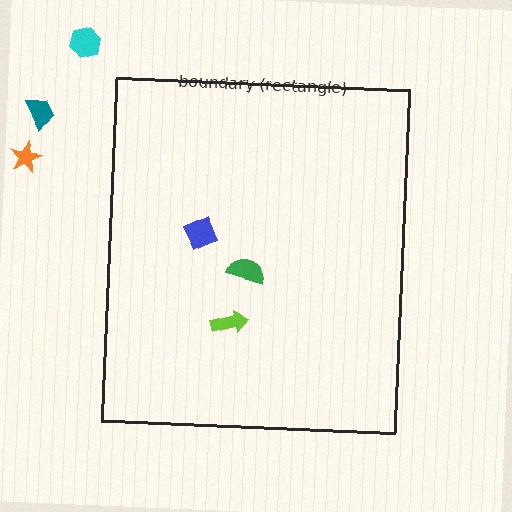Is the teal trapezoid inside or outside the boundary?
Outside.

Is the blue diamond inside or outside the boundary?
Inside.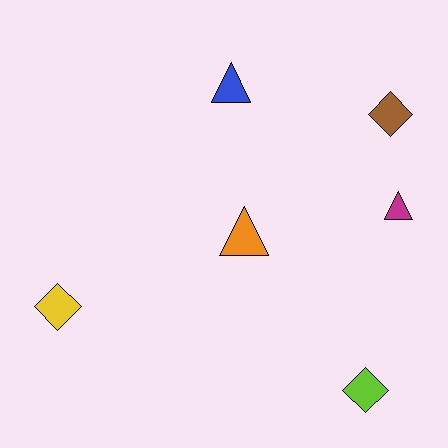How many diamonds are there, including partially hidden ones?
There are 3 diamonds.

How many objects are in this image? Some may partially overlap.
There are 6 objects.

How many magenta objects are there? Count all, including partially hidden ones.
There is 1 magenta object.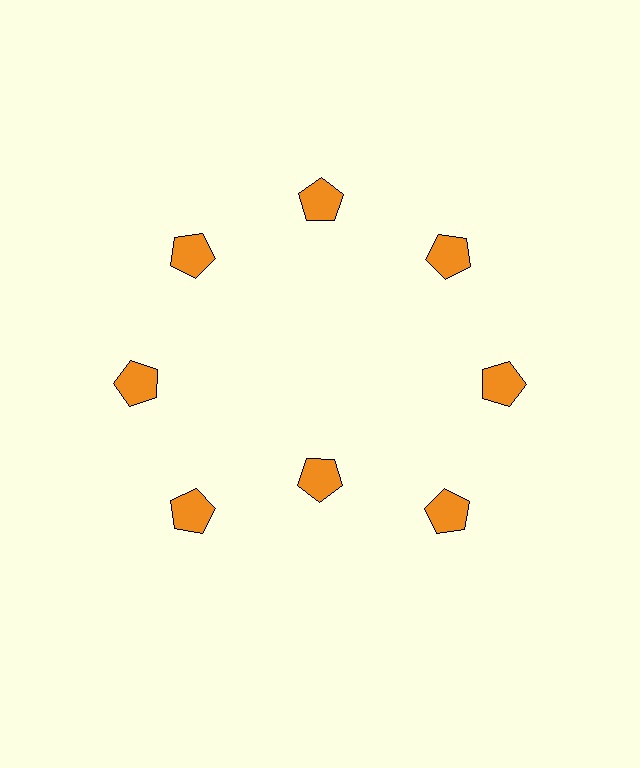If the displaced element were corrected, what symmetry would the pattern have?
It would have 8-fold rotational symmetry — the pattern would map onto itself every 45 degrees.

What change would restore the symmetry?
The symmetry would be restored by moving it outward, back onto the ring so that all 8 pentagons sit at equal angles and equal distance from the center.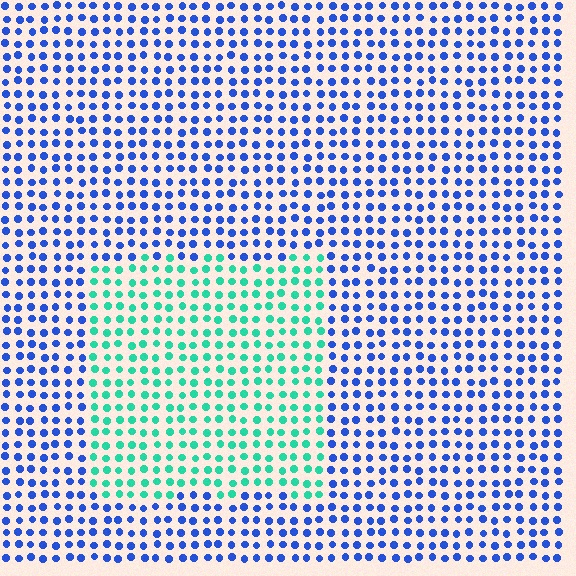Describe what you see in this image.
The image is filled with small blue elements in a uniform arrangement. A rectangle-shaped region is visible where the elements are tinted to a slightly different hue, forming a subtle color boundary.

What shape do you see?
I see a rectangle.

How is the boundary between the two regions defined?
The boundary is defined purely by a slight shift in hue (about 63 degrees). Spacing, size, and orientation are identical on both sides.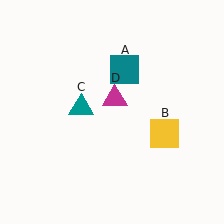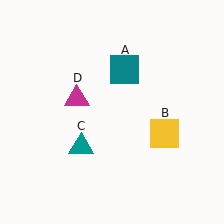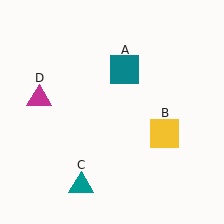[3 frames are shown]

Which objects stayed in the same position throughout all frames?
Teal square (object A) and yellow square (object B) remained stationary.